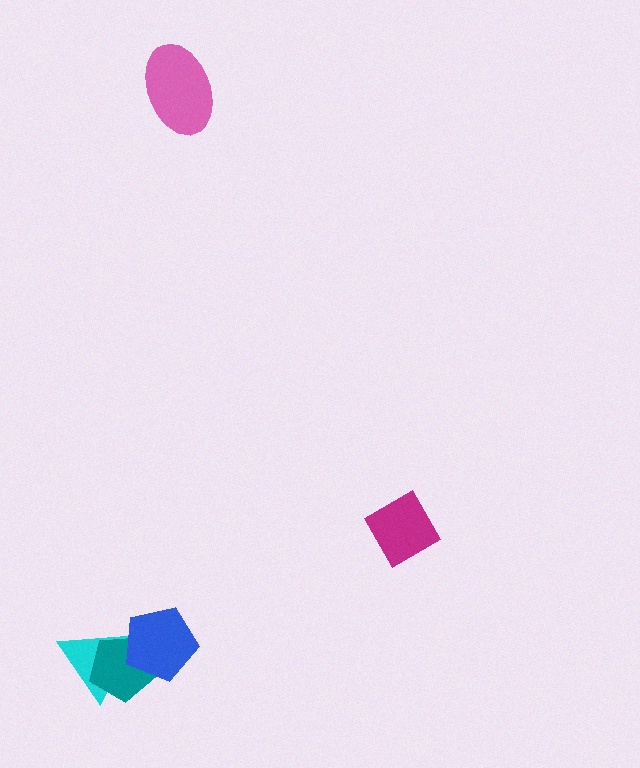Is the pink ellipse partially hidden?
No, no other shape covers it.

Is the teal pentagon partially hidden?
Yes, it is partially covered by another shape.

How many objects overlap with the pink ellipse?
0 objects overlap with the pink ellipse.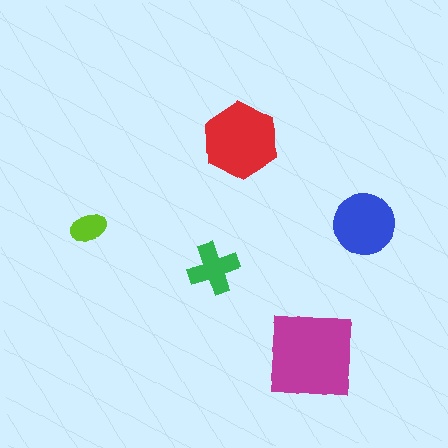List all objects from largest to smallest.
The magenta square, the red hexagon, the blue circle, the green cross, the lime ellipse.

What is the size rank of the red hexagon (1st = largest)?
2nd.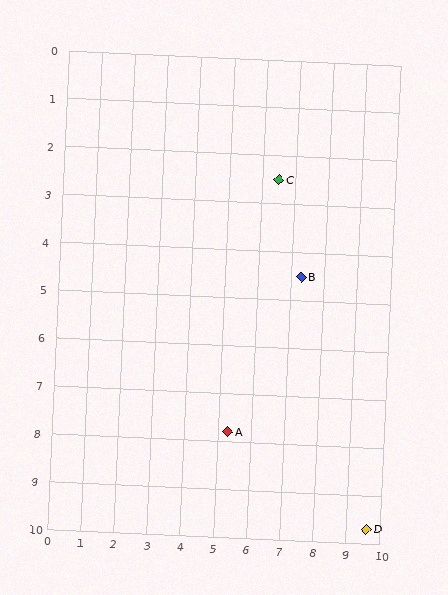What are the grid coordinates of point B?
Point B is at approximately (7.3, 4.5).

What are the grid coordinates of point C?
Point C is at approximately (6.5, 2.5).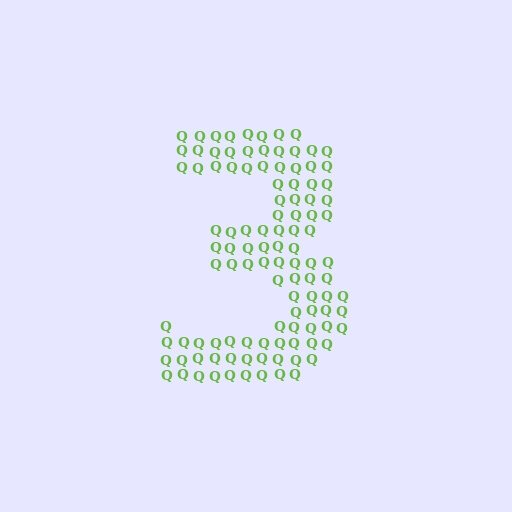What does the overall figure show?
The overall figure shows the digit 3.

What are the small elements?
The small elements are letter Q's.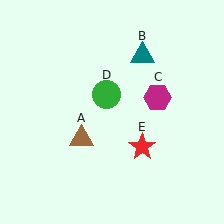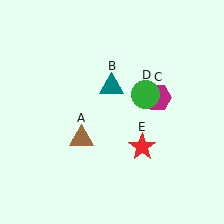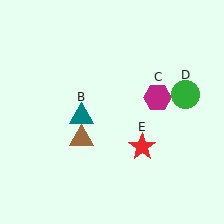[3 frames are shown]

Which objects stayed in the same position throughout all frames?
Brown triangle (object A) and magenta hexagon (object C) and red star (object E) remained stationary.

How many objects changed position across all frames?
2 objects changed position: teal triangle (object B), green circle (object D).